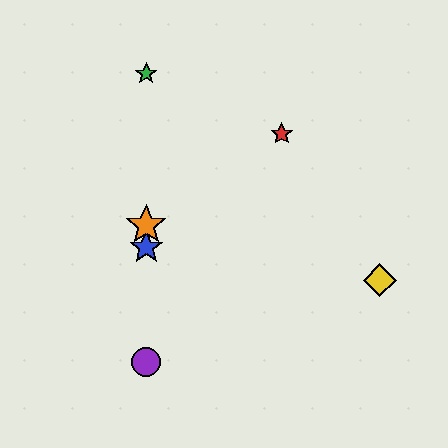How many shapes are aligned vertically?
4 shapes (the blue star, the green star, the purple circle, the orange star) are aligned vertically.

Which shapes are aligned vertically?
The blue star, the green star, the purple circle, the orange star are aligned vertically.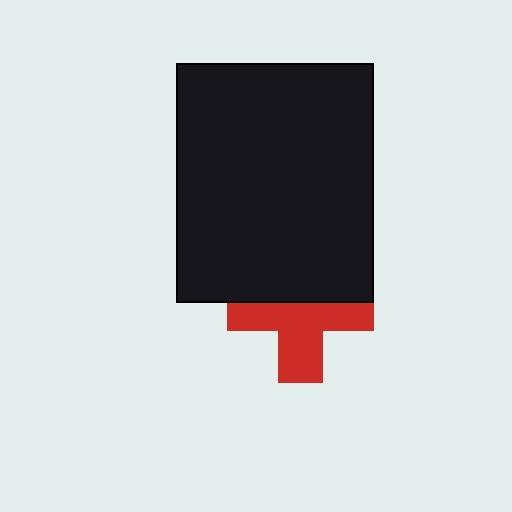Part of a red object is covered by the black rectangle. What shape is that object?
It is a cross.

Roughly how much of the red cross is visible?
About half of it is visible (roughly 57%).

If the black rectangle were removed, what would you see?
You would see the complete red cross.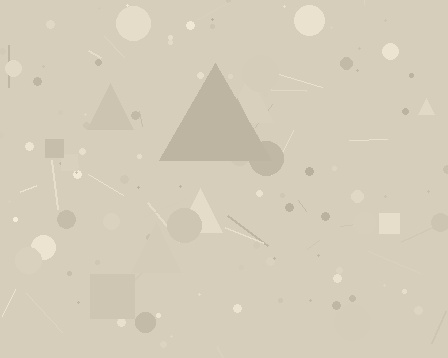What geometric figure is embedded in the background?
A triangle is embedded in the background.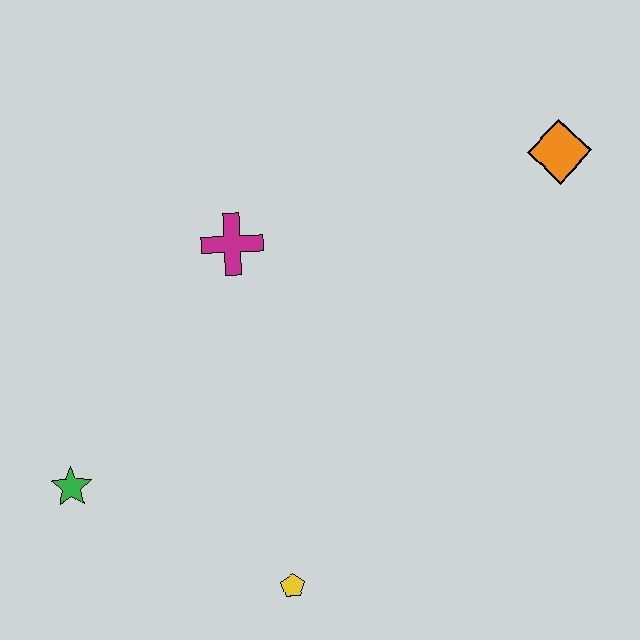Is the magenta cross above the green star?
Yes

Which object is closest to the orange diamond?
The magenta cross is closest to the orange diamond.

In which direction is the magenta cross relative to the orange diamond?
The magenta cross is to the left of the orange diamond.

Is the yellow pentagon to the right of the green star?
Yes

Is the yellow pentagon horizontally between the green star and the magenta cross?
No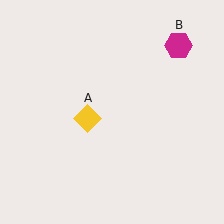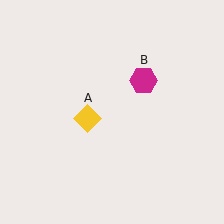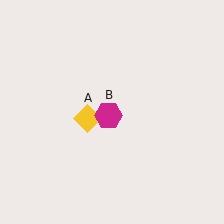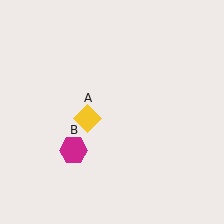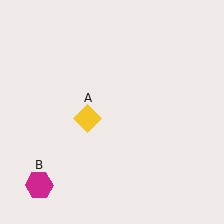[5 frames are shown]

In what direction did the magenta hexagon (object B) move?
The magenta hexagon (object B) moved down and to the left.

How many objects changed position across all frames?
1 object changed position: magenta hexagon (object B).